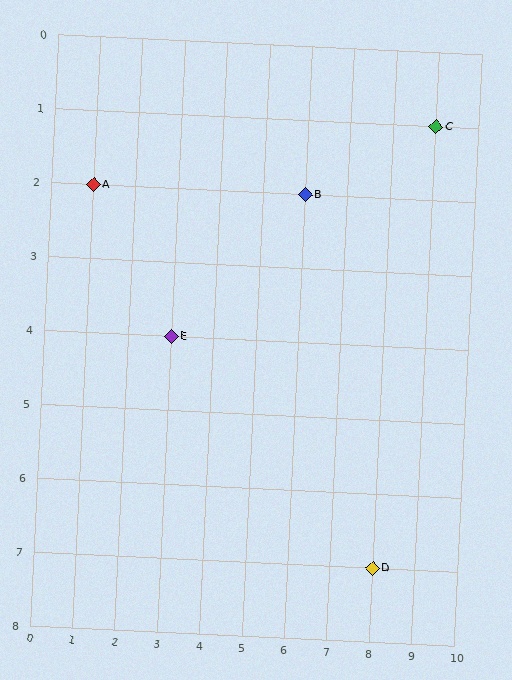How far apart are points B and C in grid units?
Points B and C are 3 columns and 1 row apart (about 3.2 grid units diagonally).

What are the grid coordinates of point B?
Point B is at grid coordinates (6, 2).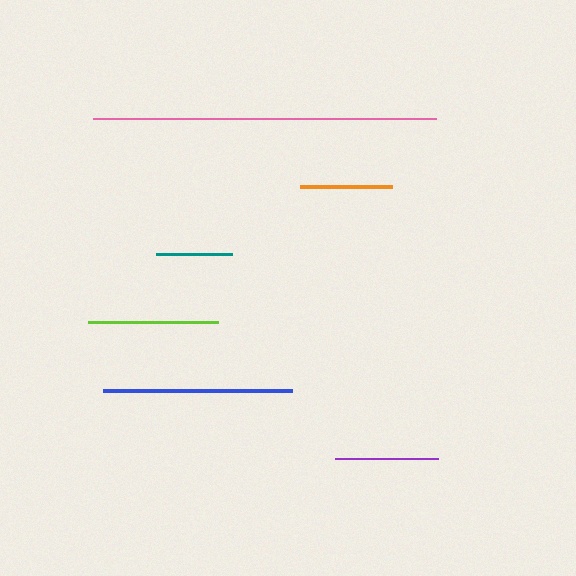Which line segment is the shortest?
The teal line is the shortest at approximately 76 pixels.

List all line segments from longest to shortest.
From longest to shortest: pink, blue, lime, purple, orange, teal.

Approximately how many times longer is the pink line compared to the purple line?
The pink line is approximately 3.4 times the length of the purple line.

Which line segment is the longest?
The pink line is the longest at approximately 343 pixels.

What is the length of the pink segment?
The pink segment is approximately 343 pixels long.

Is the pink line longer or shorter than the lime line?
The pink line is longer than the lime line.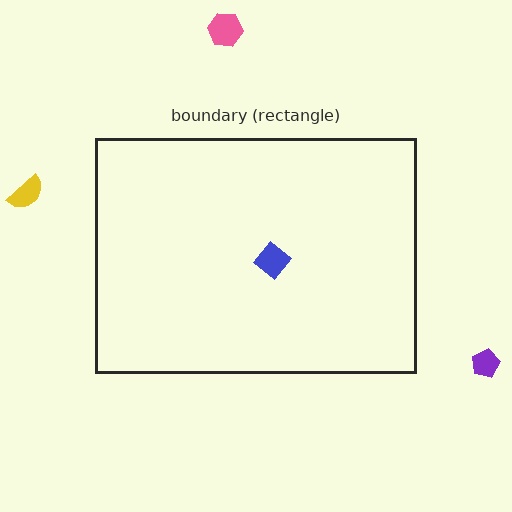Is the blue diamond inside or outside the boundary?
Inside.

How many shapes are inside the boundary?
1 inside, 3 outside.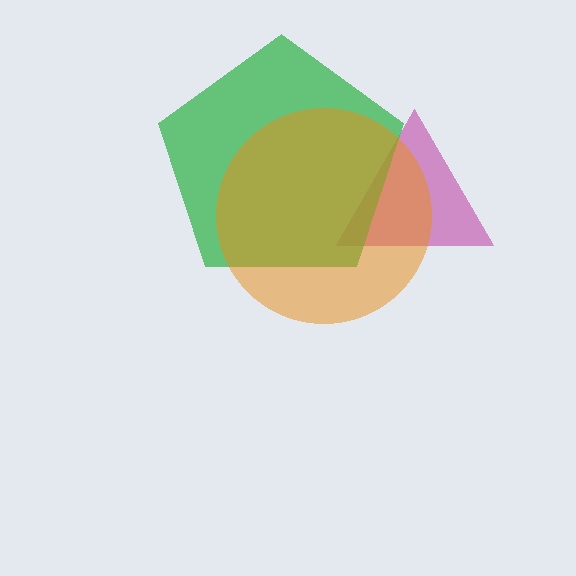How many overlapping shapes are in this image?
There are 3 overlapping shapes in the image.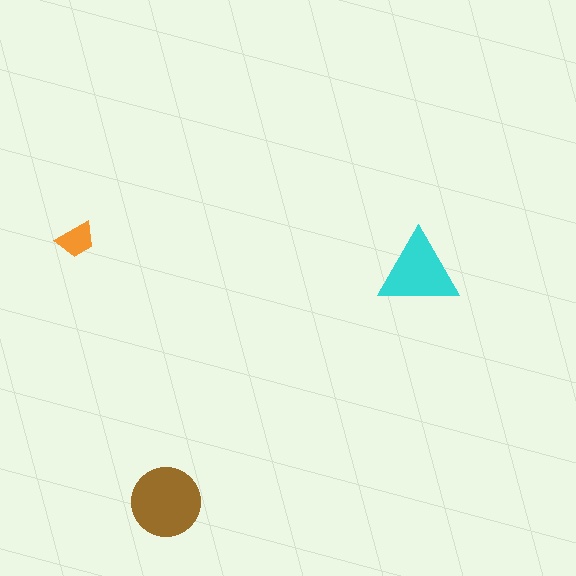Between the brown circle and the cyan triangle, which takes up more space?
The brown circle.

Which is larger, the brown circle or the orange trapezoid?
The brown circle.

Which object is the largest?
The brown circle.